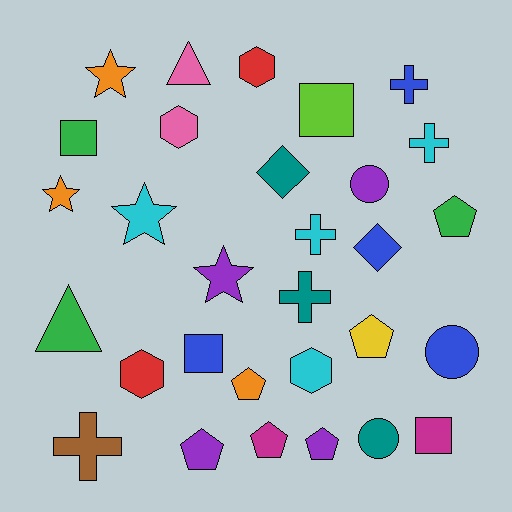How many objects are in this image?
There are 30 objects.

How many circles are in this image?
There are 3 circles.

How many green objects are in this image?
There are 3 green objects.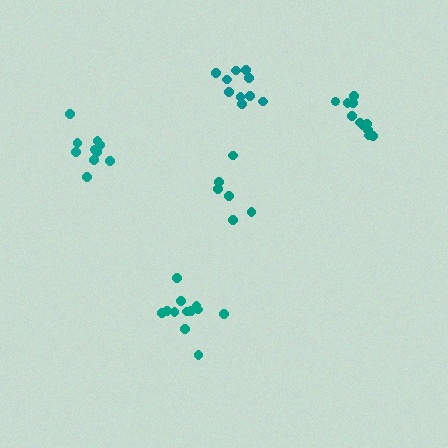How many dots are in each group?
Group 1: 10 dots, Group 2: 6 dots, Group 3: 12 dots, Group 4: 11 dots, Group 5: 10 dots (49 total).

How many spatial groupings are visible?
There are 5 spatial groupings.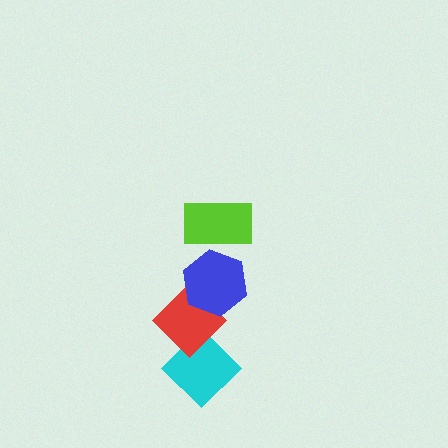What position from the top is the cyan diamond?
The cyan diamond is 4th from the top.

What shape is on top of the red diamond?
The blue hexagon is on top of the red diamond.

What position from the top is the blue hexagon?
The blue hexagon is 2nd from the top.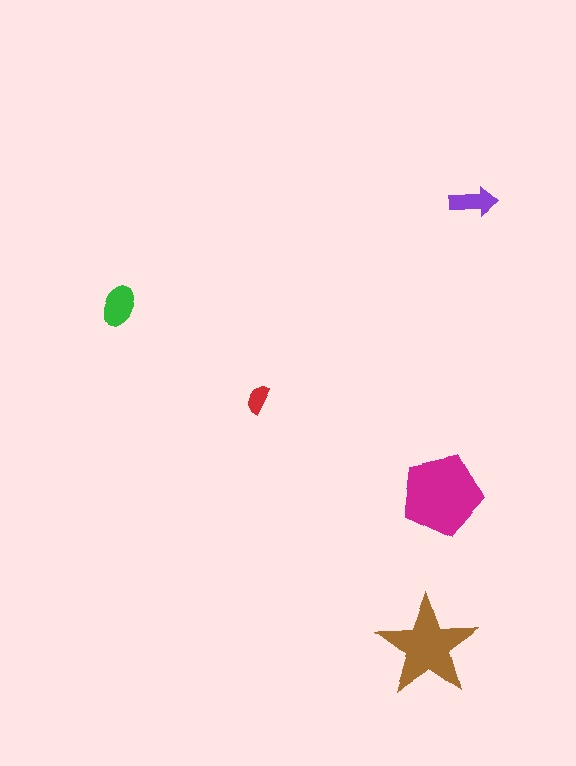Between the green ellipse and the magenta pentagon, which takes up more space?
The magenta pentagon.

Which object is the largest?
The magenta pentagon.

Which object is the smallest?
The red semicircle.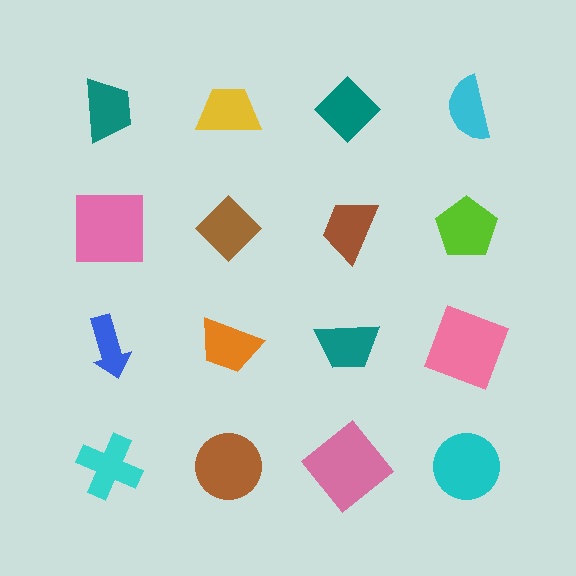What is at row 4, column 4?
A cyan circle.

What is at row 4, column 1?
A cyan cross.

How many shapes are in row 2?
4 shapes.